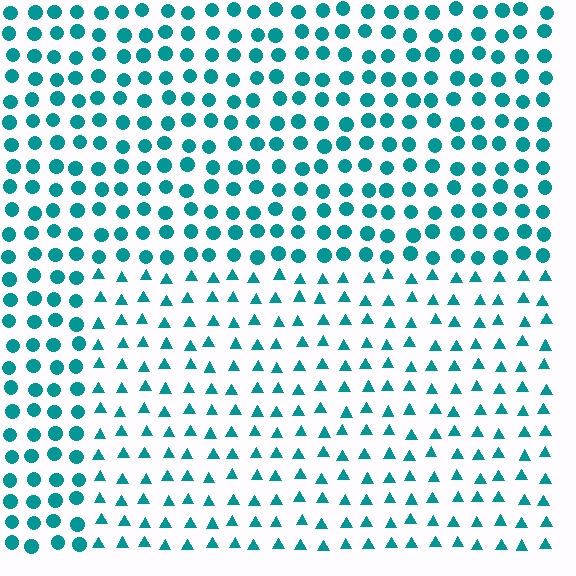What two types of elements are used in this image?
The image uses triangles inside the rectangle region and circles outside it.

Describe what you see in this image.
The image is filled with small teal elements arranged in a uniform grid. A rectangle-shaped region contains triangles, while the surrounding area contains circles. The boundary is defined purely by the change in element shape.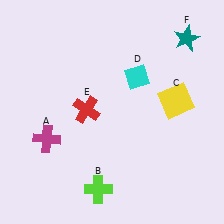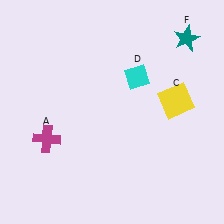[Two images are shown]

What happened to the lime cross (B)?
The lime cross (B) was removed in Image 2. It was in the bottom-left area of Image 1.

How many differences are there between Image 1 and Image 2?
There are 2 differences between the two images.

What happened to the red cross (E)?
The red cross (E) was removed in Image 2. It was in the top-left area of Image 1.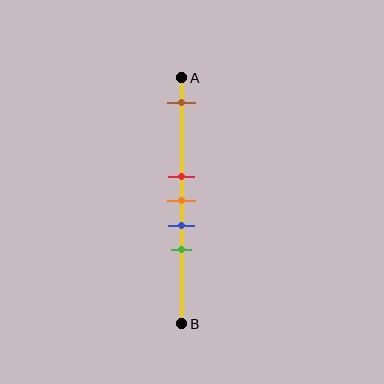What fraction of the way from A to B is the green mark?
The green mark is approximately 70% (0.7) of the way from A to B.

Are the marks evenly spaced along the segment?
No, the marks are not evenly spaced.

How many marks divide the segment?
There are 5 marks dividing the segment.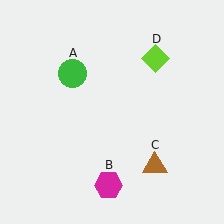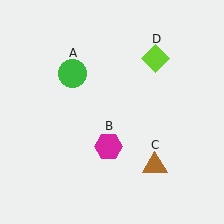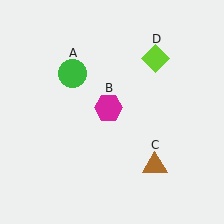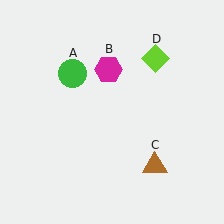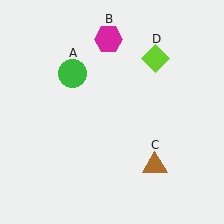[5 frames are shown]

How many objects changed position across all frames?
1 object changed position: magenta hexagon (object B).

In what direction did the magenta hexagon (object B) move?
The magenta hexagon (object B) moved up.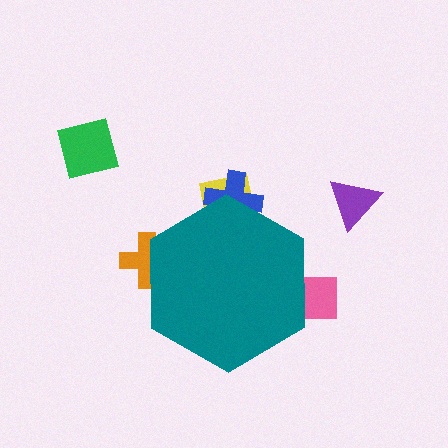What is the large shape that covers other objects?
A teal hexagon.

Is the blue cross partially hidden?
Yes, the blue cross is partially hidden behind the teal hexagon.